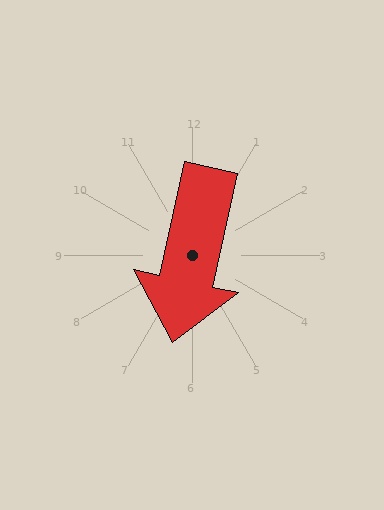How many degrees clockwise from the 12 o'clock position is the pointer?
Approximately 192 degrees.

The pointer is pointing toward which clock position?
Roughly 6 o'clock.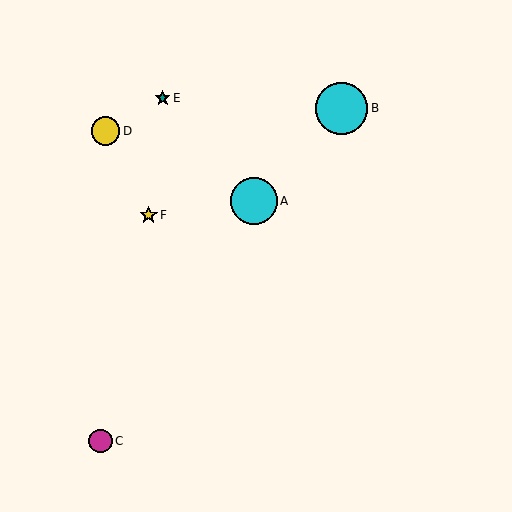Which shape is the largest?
The cyan circle (labeled B) is the largest.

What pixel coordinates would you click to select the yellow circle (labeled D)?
Click at (106, 131) to select the yellow circle D.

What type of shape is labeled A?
Shape A is a cyan circle.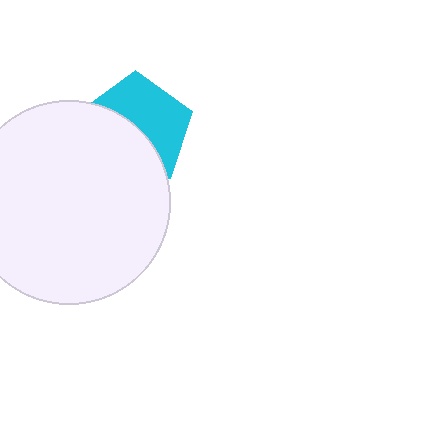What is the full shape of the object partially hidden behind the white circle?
The partially hidden object is a cyan pentagon.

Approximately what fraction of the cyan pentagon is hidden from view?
Roughly 50% of the cyan pentagon is hidden behind the white circle.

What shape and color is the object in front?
The object in front is a white circle.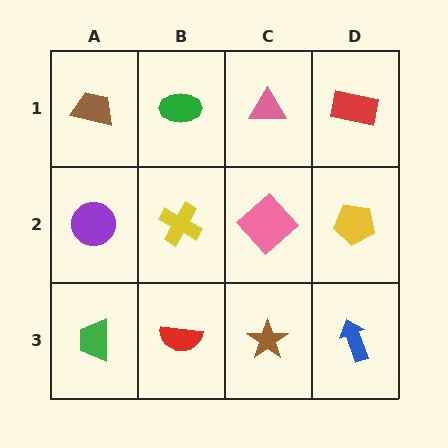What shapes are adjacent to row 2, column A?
A brown trapezoid (row 1, column A), a green trapezoid (row 3, column A), a yellow cross (row 2, column B).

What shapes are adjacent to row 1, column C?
A pink diamond (row 2, column C), a green ellipse (row 1, column B), a red rectangle (row 1, column D).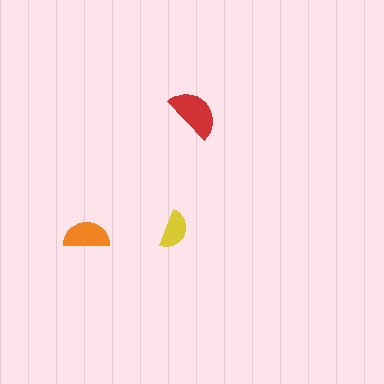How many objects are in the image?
There are 3 objects in the image.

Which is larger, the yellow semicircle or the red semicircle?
The red one.